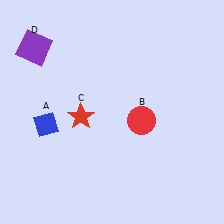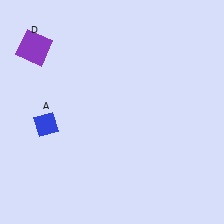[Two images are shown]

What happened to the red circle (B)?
The red circle (B) was removed in Image 2. It was in the bottom-right area of Image 1.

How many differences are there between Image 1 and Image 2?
There are 2 differences between the two images.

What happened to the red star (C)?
The red star (C) was removed in Image 2. It was in the bottom-left area of Image 1.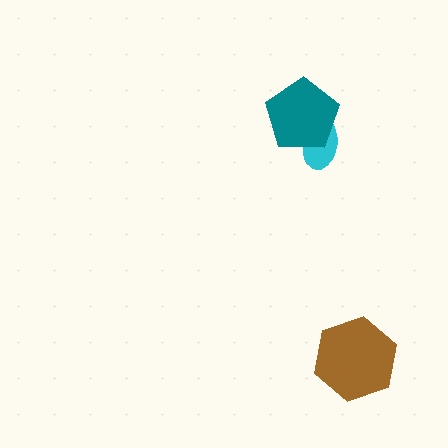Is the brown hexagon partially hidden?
No, no other shape covers it.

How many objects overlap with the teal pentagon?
1 object overlaps with the teal pentagon.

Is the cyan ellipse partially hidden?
Yes, it is partially covered by another shape.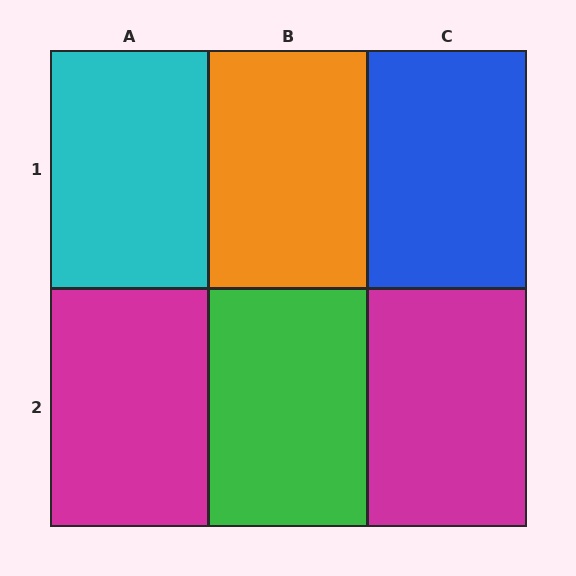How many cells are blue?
1 cell is blue.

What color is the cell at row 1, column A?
Cyan.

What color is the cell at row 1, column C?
Blue.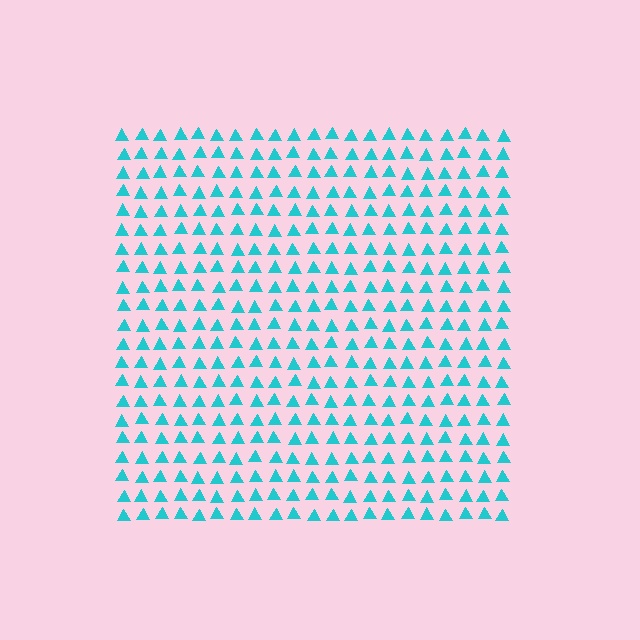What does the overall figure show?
The overall figure shows a square.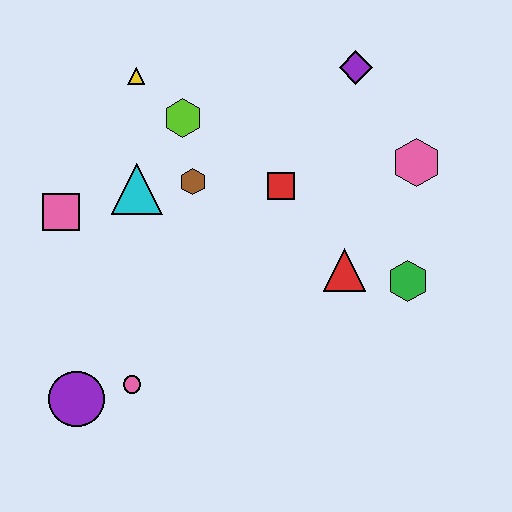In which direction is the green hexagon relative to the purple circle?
The green hexagon is to the right of the purple circle.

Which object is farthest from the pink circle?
The purple diamond is farthest from the pink circle.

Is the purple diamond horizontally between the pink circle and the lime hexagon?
No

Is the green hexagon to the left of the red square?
No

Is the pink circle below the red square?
Yes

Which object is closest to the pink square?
The cyan triangle is closest to the pink square.